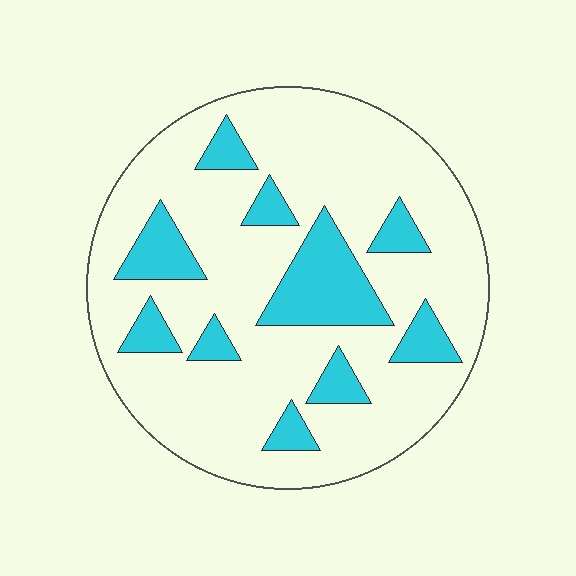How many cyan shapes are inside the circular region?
10.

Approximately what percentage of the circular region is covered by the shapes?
Approximately 20%.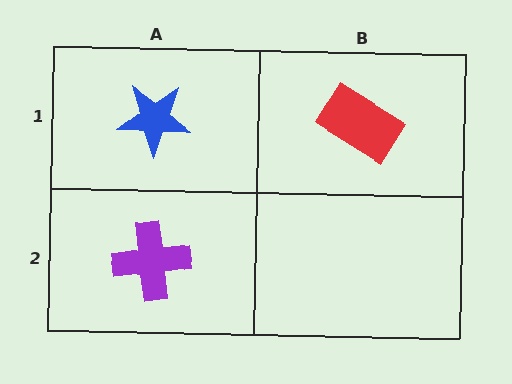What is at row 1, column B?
A red rectangle.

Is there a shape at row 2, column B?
No, that cell is empty.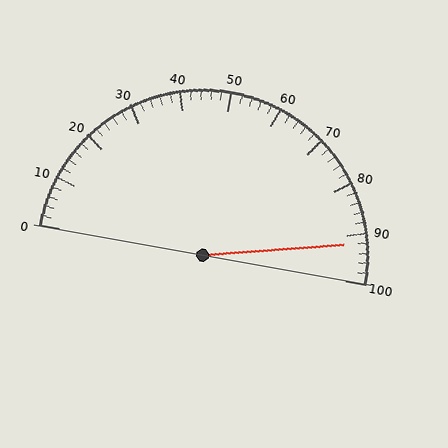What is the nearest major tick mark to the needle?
The nearest major tick mark is 90.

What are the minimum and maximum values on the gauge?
The gauge ranges from 0 to 100.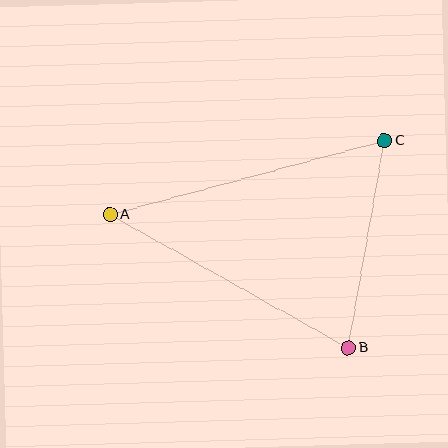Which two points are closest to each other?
Points B and C are closest to each other.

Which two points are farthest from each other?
Points A and C are farthest from each other.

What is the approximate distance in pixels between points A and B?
The distance between A and B is approximately 273 pixels.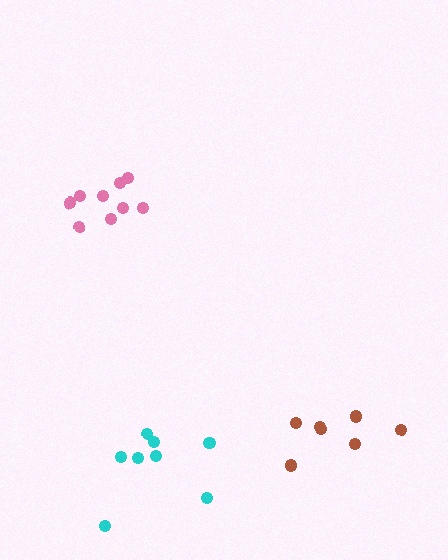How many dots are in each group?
Group 1: 7 dots, Group 2: 8 dots, Group 3: 9 dots (24 total).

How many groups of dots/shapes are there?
There are 3 groups.